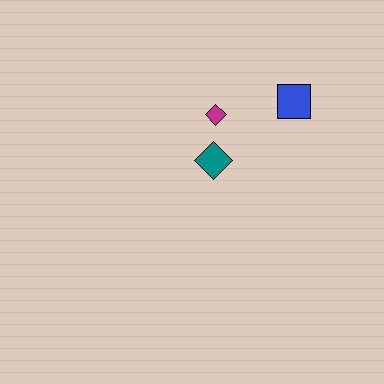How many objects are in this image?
There are 3 objects.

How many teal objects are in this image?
There is 1 teal object.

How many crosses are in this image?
There are no crosses.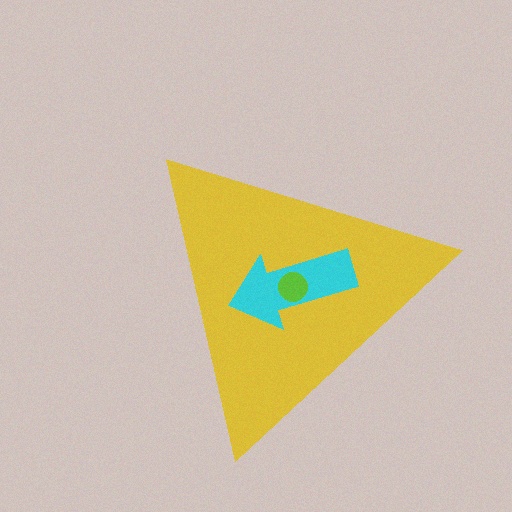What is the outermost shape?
The yellow triangle.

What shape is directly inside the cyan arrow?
The lime circle.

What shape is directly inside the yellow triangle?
The cyan arrow.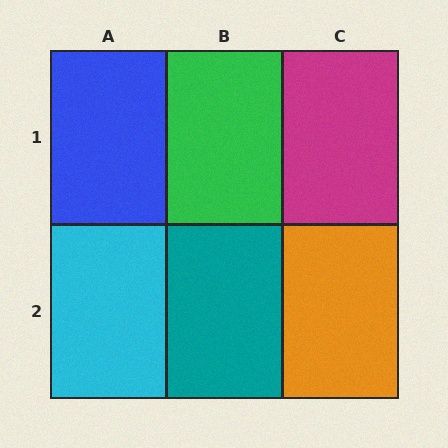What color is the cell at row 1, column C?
Magenta.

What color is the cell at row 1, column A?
Blue.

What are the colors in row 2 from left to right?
Cyan, teal, orange.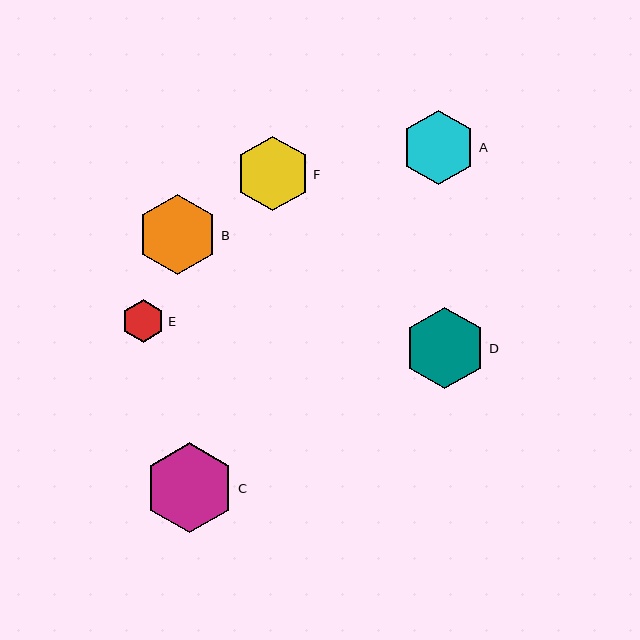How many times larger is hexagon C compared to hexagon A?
Hexagon C is approximately 1.2 times the size of hexagon A.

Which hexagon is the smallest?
Hexagon E is the smallest with a size of approximately 44 pixels.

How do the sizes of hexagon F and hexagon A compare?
Hexagon F and hexagon A are approximately the same size.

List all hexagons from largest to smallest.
From largest to smallest: C, D, B, F, A, E.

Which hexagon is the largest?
Hexagon C is the largest with a size of approximately 90 pixels.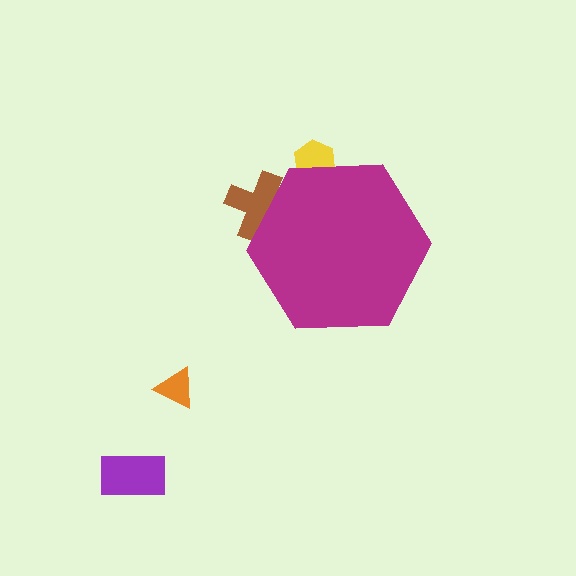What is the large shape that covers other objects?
A magenta hexagon.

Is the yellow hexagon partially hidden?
Yes, the yellow hexagon is partially hidden behind the magenta hexagon.